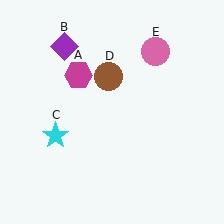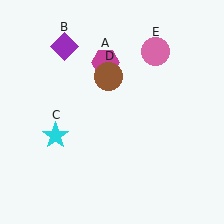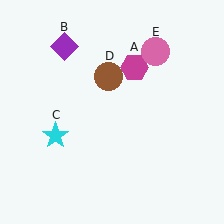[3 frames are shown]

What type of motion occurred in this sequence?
The magenta hexagon (object A) rotated clockwise around the center of the scene.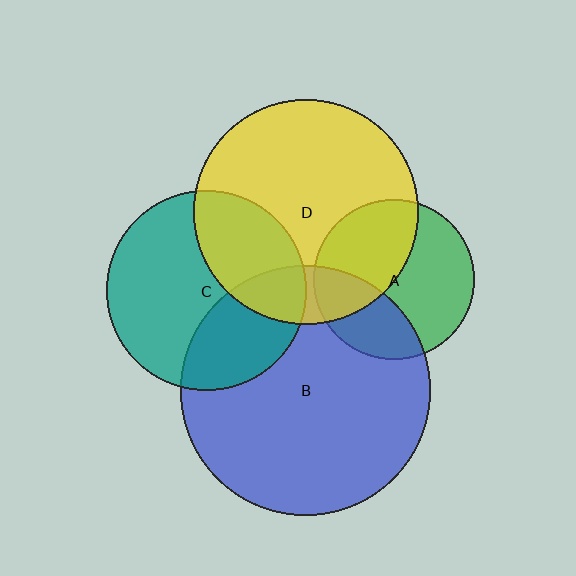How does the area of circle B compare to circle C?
Approximately 1.6 times.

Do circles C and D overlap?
Yes.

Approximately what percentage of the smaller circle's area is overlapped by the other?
Approximately 30%.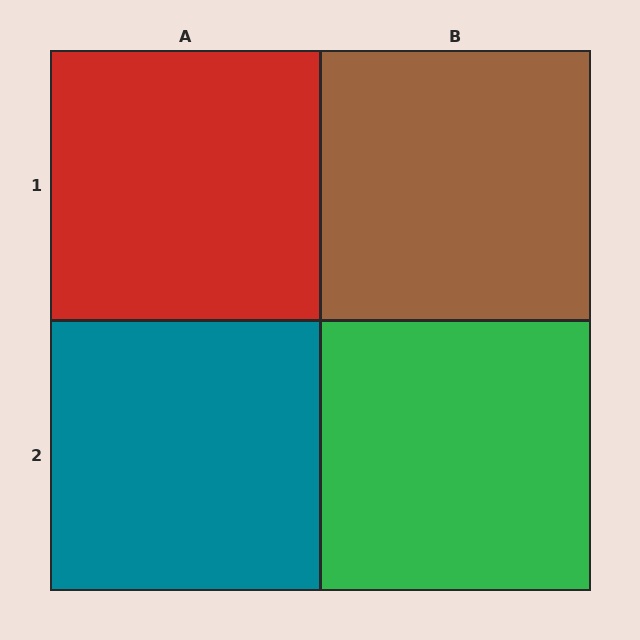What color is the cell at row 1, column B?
Brown.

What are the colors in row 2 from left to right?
Teal, green.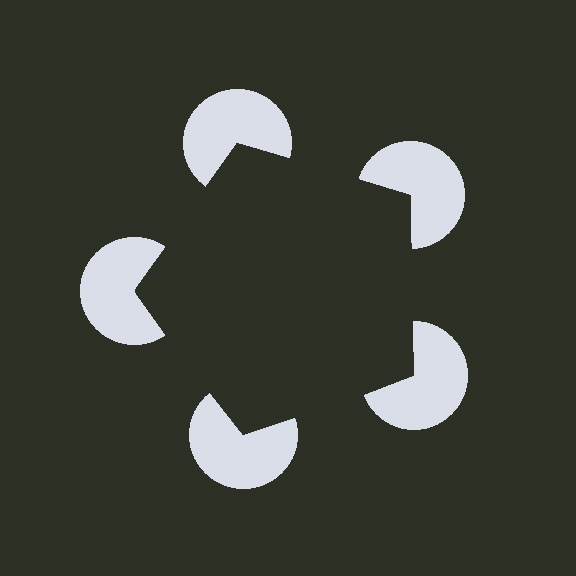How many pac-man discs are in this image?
There are 5 — one at each vertex of the illusory pentagon.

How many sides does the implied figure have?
5 sides.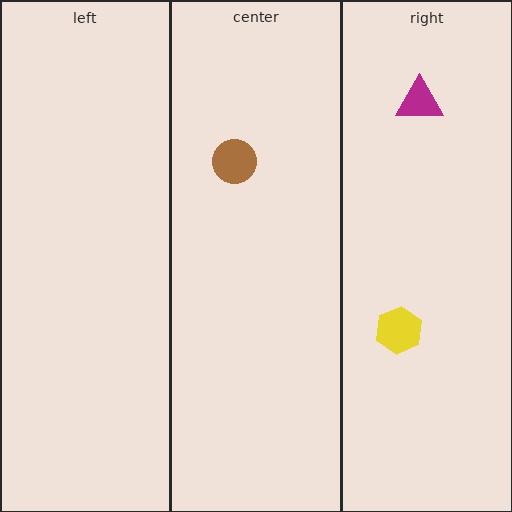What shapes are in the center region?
The brown circle.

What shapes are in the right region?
The magenta triangle, the yellow hexagon.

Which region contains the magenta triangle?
The right region.